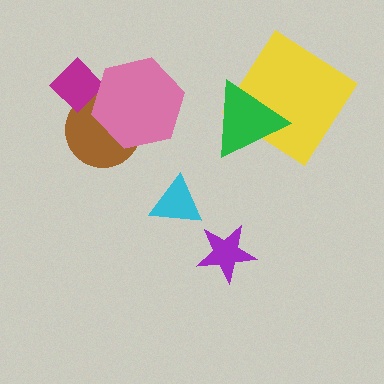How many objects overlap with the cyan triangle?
0 objects overlap with the cyan triangle.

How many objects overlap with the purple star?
0 objects overlap with the purple star.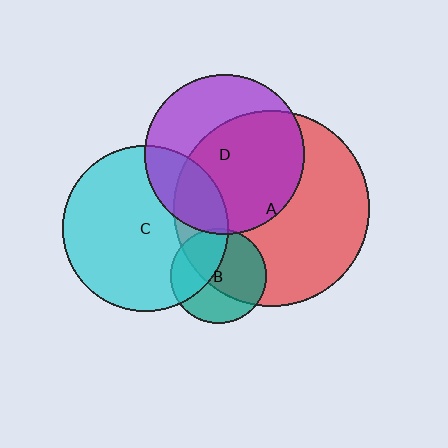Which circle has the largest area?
Circle A (red).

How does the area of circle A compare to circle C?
Approximately 1.4 times.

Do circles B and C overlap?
Yes.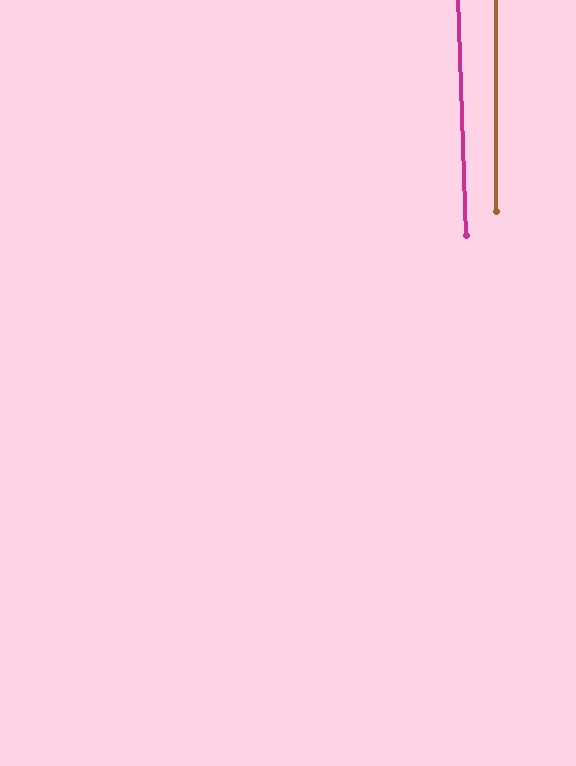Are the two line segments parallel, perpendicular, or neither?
Parallel — their directions differ by only 1.9°.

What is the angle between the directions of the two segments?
Approximately 2 degrees.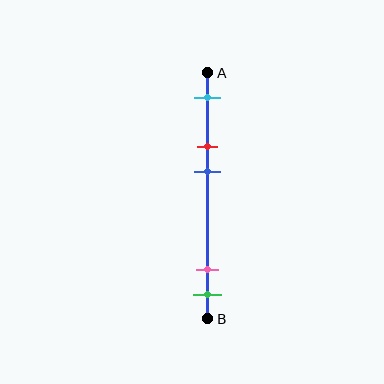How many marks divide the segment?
There are 5 marks dividing the segment.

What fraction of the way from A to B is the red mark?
The red mark is approximately 30% (0.3) of the way from A to B.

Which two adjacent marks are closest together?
The pink and green marks are the closest adjacent pair.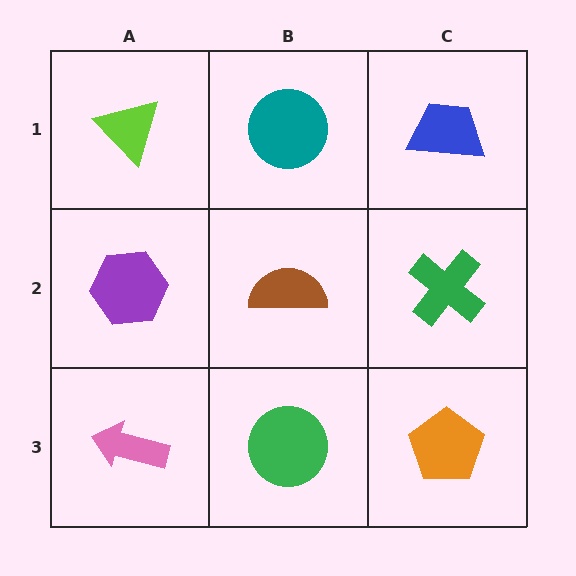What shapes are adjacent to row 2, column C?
A blue trapezoid (row 1, column C), an orange pentagon (row 3, column C), a brown semicircle (row 2, column B).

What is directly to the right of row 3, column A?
A green circle.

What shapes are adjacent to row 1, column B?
A brown semicircle (row 2, column B), a lime triangle (row 1, column A), a blue trapezoid (row 1, column C).